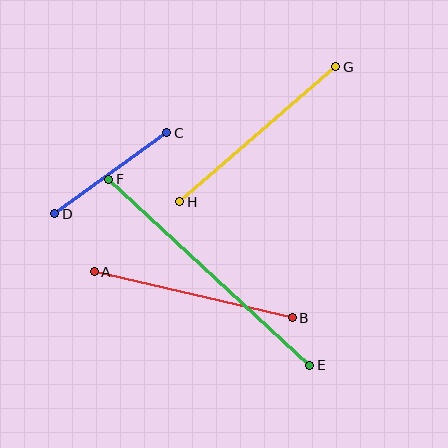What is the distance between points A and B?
The distance is approximately 203 pixels.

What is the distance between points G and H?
The distance is approximately 206 pixels.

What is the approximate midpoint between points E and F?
The midpoint is at approximately (209, 272) pixels.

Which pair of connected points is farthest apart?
Points E and F are farthest apart.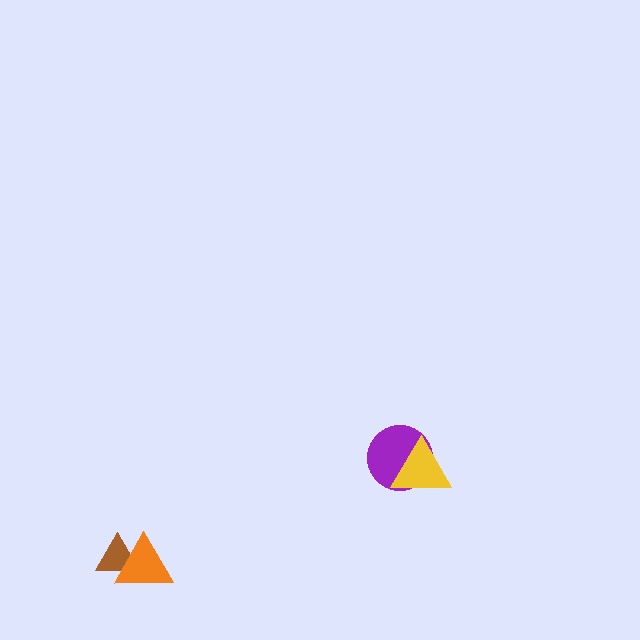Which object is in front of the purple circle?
The yellow triangle is in front of the purple circle.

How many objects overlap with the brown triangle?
1 object overlaps with the brown triangle.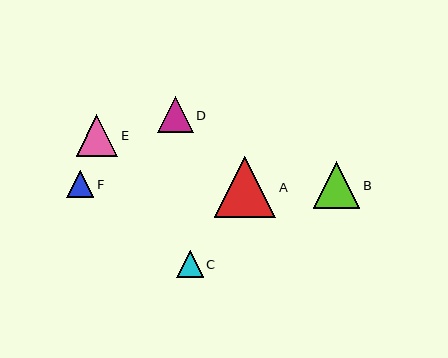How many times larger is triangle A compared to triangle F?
Triangle A is approximately 2.3 times the size of triangle F.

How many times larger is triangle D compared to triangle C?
Triangle D is approximately 1.3 times the size of triangle C.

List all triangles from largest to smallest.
From largest to smallest: A, B, E, D, F, C.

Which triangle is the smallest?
Triangle C is the smallest with a size of approximately 27 pixels.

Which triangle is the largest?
Triangle A is the largest with a size of approximately 62 pixels.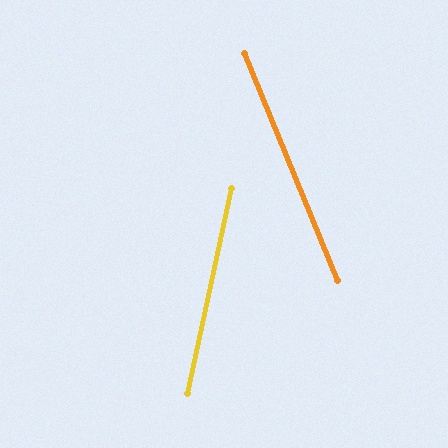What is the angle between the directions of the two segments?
Approximately 34 degrees.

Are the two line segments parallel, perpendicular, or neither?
Neither parallel nor perpendicular — they differ by about 34°.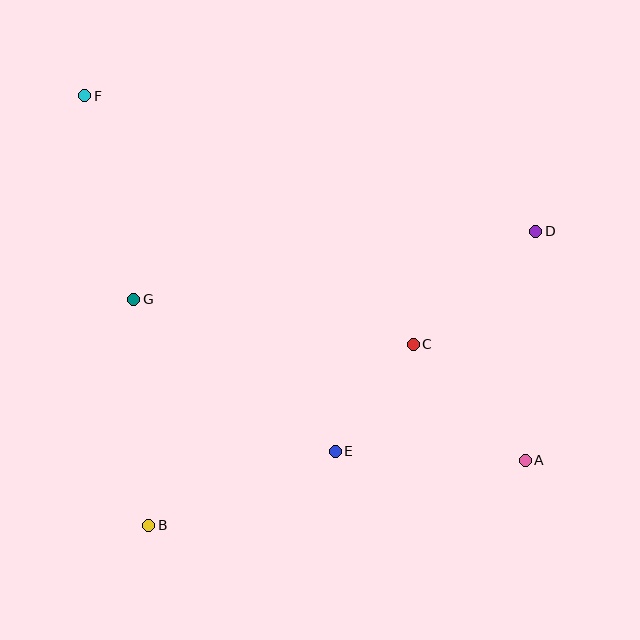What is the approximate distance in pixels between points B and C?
The distance between B and C is approximately 320 pixels.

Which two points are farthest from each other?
Points A and F are farthest from each other.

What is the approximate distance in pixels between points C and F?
The distance between C and F is approximately 412 pixels.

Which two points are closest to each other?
Points C and E are closest to each other.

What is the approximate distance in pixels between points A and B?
The distance between A and B is approximately 382 pixels.